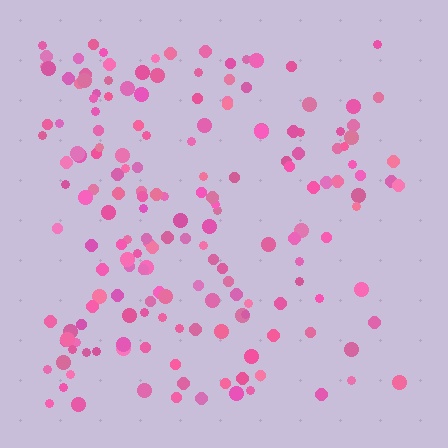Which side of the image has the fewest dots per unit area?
The right.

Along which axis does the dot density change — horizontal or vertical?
Horizontal.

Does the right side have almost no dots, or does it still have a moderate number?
Still a moderate number, just noticeably fewer than the left.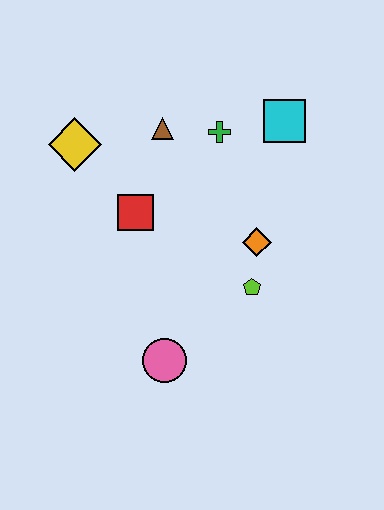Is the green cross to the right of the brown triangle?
Yes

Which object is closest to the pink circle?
The lime pentagon is closest to the pink circle.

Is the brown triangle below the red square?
No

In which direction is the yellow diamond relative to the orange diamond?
The yellow diamond is to the left of the orange diamond.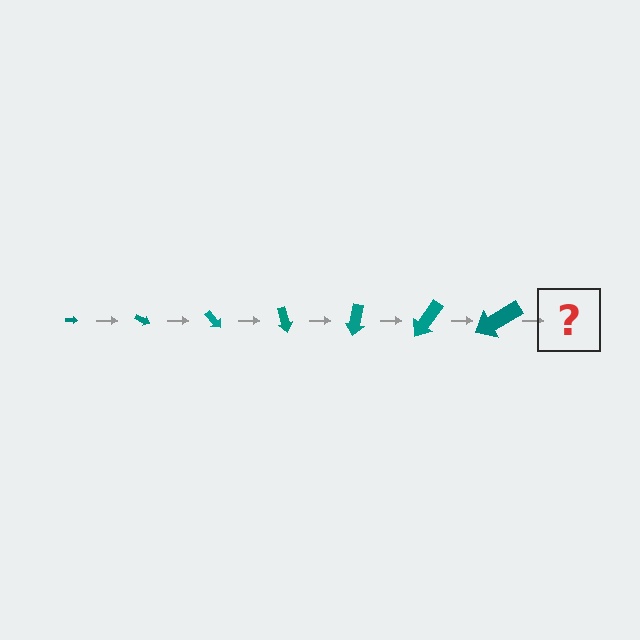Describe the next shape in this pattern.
It should be an arrow, larger than the previous one and rotated 175 degrees from the start.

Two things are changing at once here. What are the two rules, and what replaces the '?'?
The two rules are that the arrow grows larger each step and it rotates 25 degrees each step. The '?' should be an arrow, larger than the previous one and rotated 175 degrees from the start.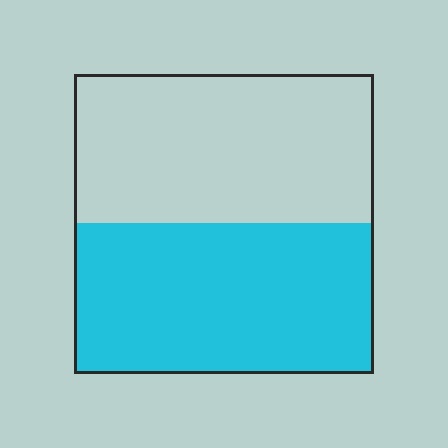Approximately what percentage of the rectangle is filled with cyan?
Approximately 50%.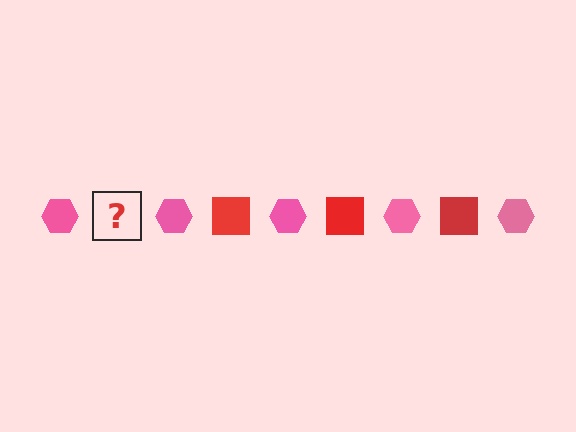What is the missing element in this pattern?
The missing element is a red square.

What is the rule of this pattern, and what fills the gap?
The rule is that the pattern alternates between pink hexagon and red square. The gap should be filled with a red square.